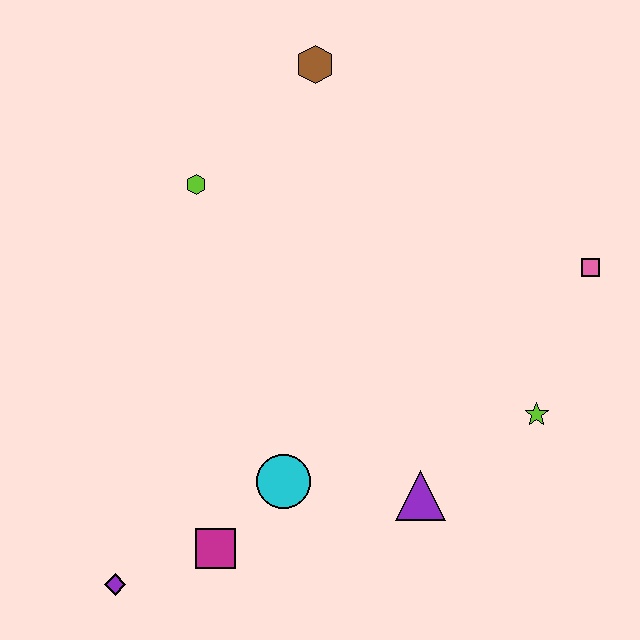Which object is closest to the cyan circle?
The magenta square is closest to the cyan circle.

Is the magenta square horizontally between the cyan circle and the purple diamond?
Yes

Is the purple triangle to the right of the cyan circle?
Yes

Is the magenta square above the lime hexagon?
No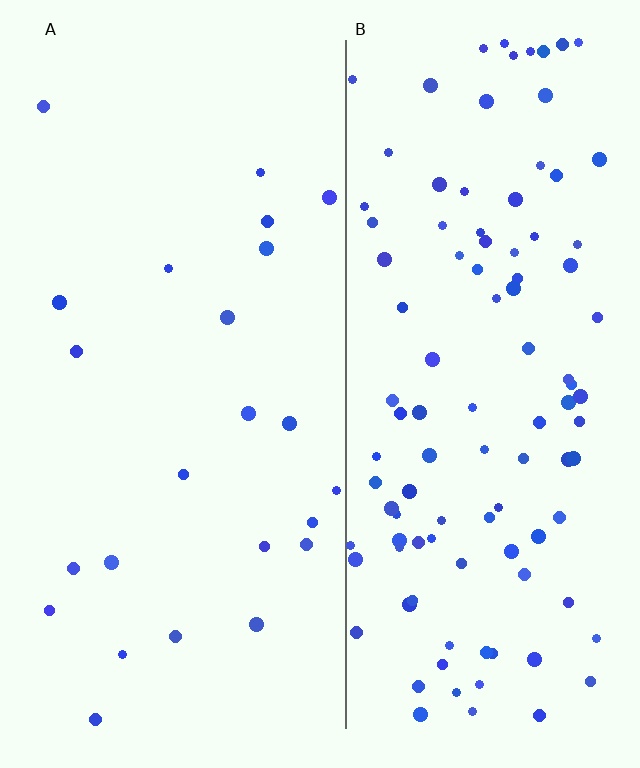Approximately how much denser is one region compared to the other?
Approximately 4.6× — region B over region A.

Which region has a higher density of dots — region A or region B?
B (the right).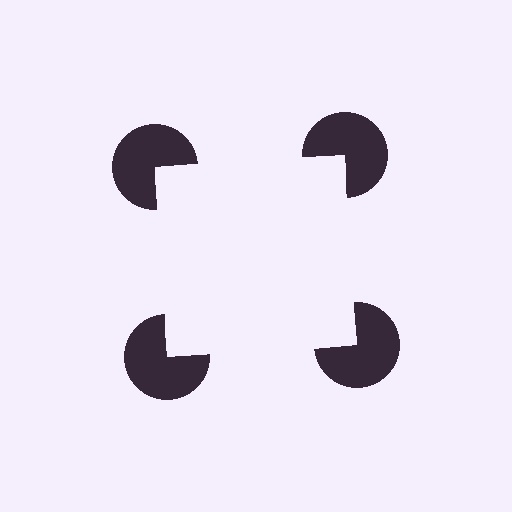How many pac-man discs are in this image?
There are 4 — one at each vertex of the illusory square.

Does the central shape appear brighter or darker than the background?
It typically appears slightly brighter than the background, even though no actual brightness change is drawn.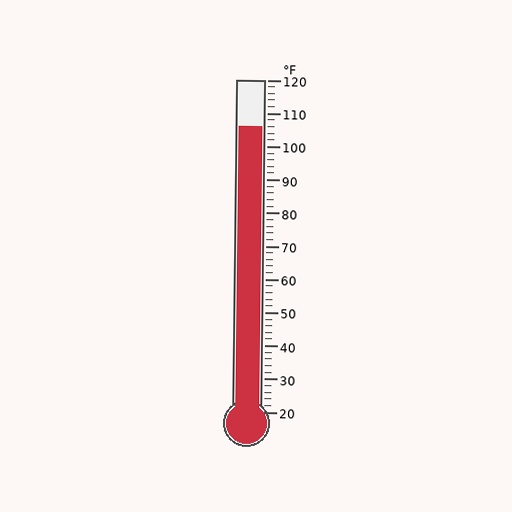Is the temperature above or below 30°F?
The temperature is above 30°F.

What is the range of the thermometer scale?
The thermometer scale ranges from 20°F to 120°F.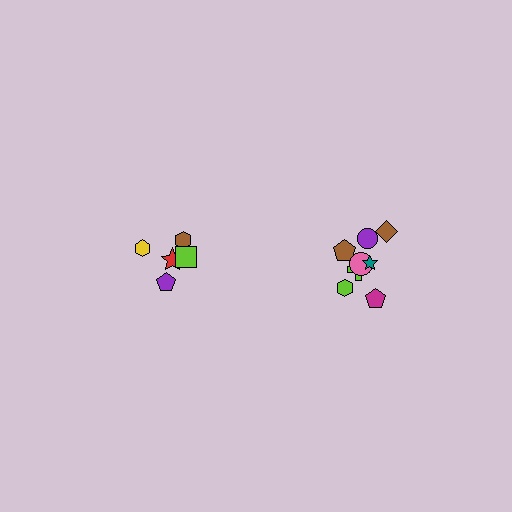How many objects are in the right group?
There are 8 objects.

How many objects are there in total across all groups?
There are 13 objects.